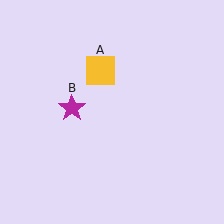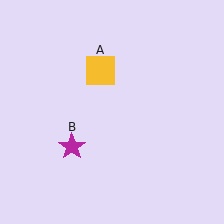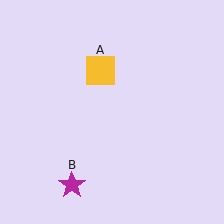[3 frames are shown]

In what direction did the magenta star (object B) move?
The magenta star (object B) moved down.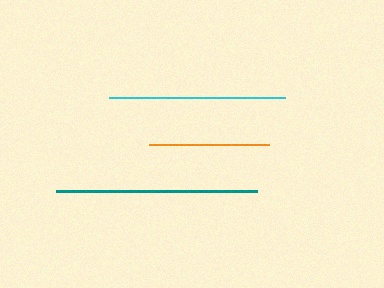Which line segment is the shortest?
The orange line is the shortest at approximately 120 pixels.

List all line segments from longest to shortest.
From longest to shortest: teal, cyan, orange.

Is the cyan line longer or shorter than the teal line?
The teal line is longer than the cyan line.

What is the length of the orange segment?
The orange segment is approximately 120 pixels long.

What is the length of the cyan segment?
The cyan segment is approximately 176 pixels long.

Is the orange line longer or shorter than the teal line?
The teal line is longer than the orange line.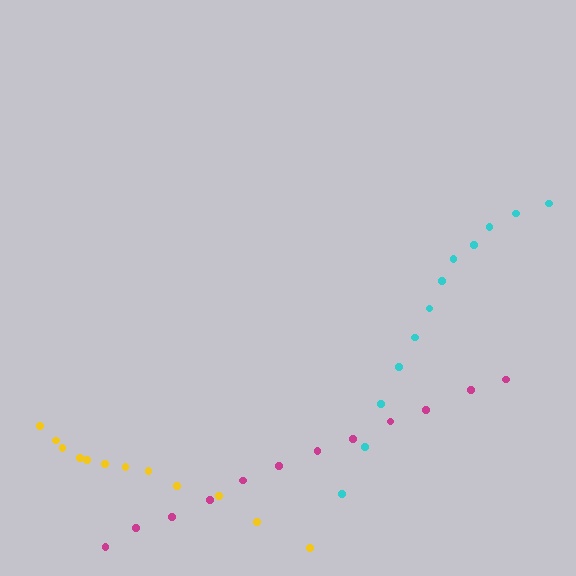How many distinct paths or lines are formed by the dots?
There are 3 distinct paths.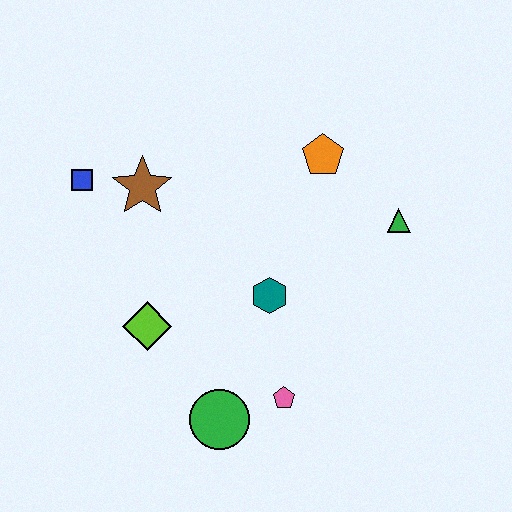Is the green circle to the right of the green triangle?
No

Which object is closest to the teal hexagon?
The pink pentagon is closest to the teal hexagon.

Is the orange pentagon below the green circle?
No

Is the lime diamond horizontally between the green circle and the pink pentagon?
No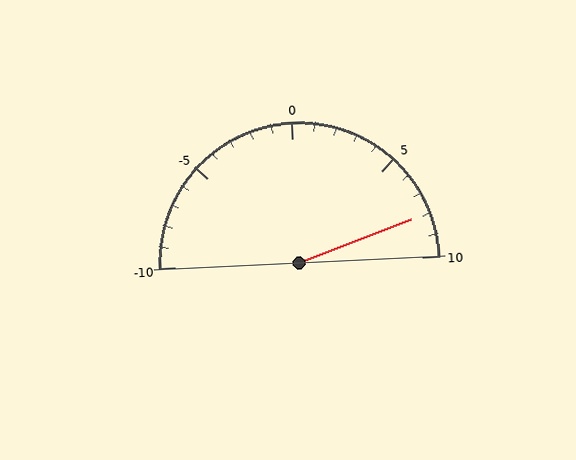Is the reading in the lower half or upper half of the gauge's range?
The reading is in the upper half of the range (-10 to 10).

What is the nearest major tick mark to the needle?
The nearest major tick mark is 10.